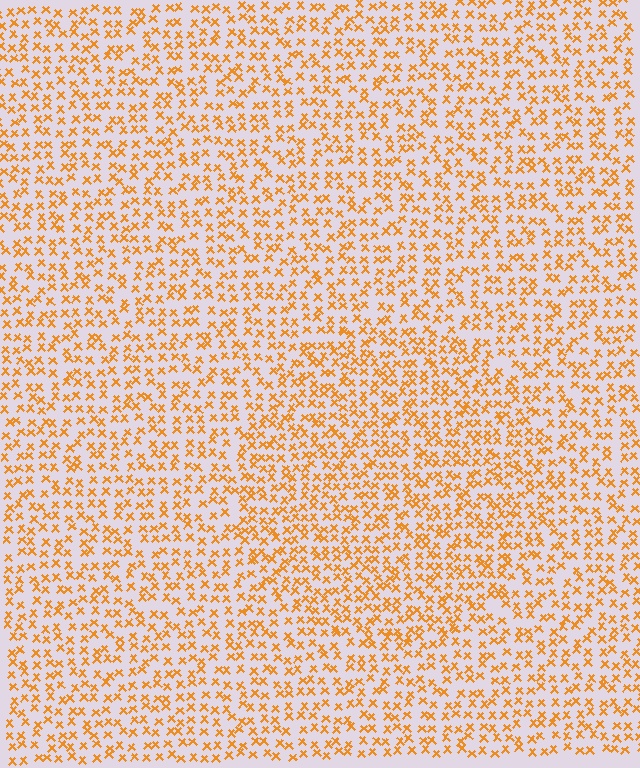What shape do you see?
I see a circle.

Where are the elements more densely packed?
The elements are more densely packed inside the circle boundary.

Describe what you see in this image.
The image contains small orange elements arranged at two different densities. A circle-shaped region is visible where the elements are more densely packed than the surrounding area.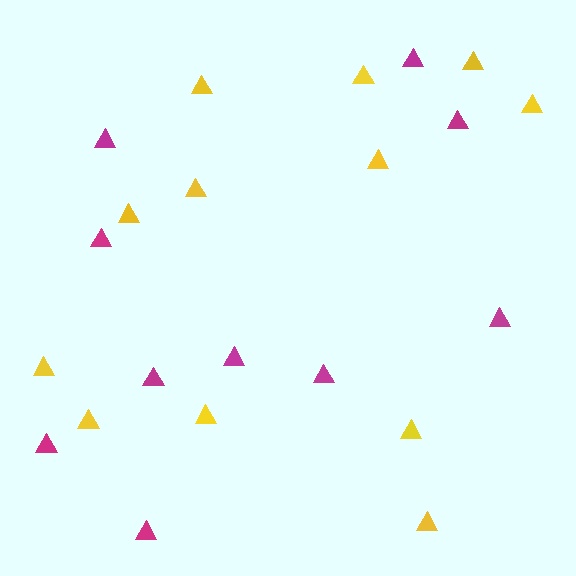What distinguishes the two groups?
There are 2 groups: one group of magenta triangles (10) and one group of yellow triangles (12).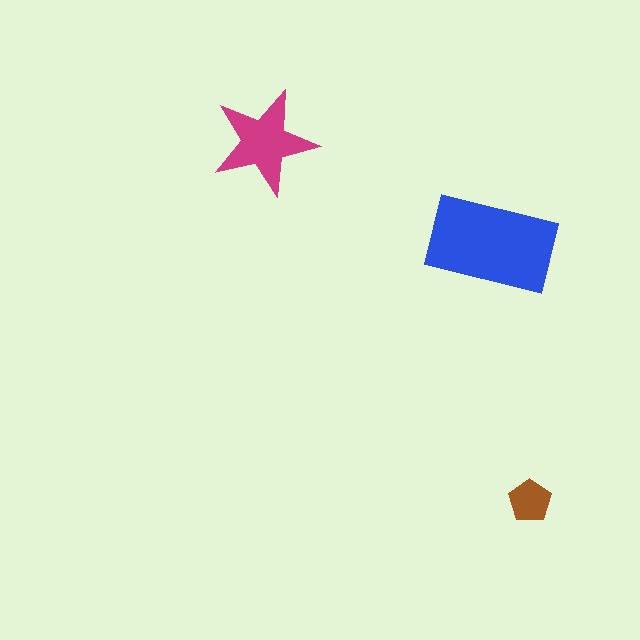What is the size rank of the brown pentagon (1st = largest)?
3rd.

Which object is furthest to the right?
The brown pentagon is rightmost.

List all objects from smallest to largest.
The brown pentagon, the magenta star, the blue rectangle.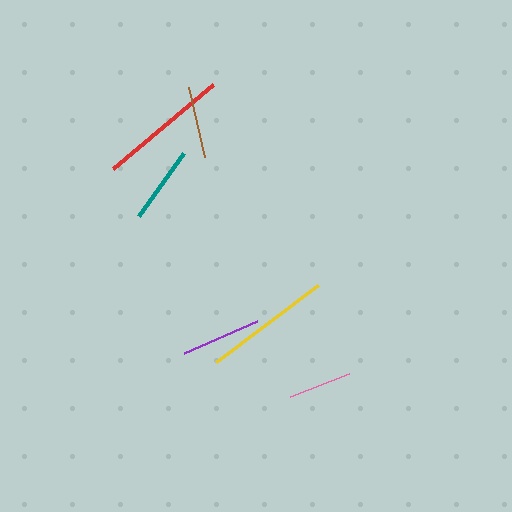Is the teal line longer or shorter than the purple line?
The purple line is longer than the teal line.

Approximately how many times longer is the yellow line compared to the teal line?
The yellow line is approximately 1.6 times the length of the teal line.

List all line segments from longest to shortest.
From longest to shortest: red, yellow, purple, teal, brown, pink.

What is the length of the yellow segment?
The yellow segment is approximately 128 pixels long.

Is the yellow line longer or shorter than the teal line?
The yellow line is longer than the teal line.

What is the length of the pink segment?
The pink segment is approximately 64 pixels long.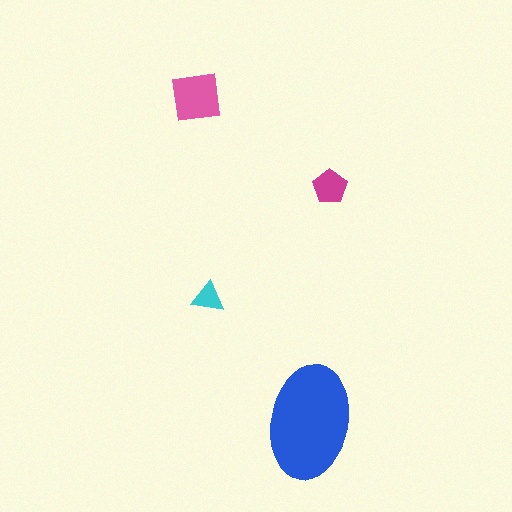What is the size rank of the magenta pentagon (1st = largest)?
3rd.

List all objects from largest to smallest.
The blue ellipse, the pink square, the magenta pentagon, the cyan triangle.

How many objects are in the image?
There are 4 objects in the image.